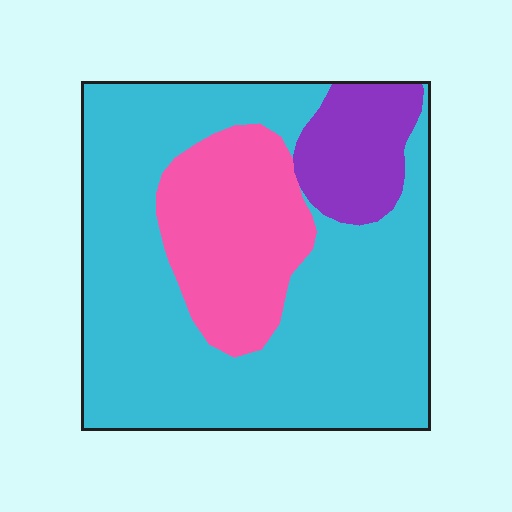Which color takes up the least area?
Purple, at roughly 10%.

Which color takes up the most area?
Cyan, at roughly 65%.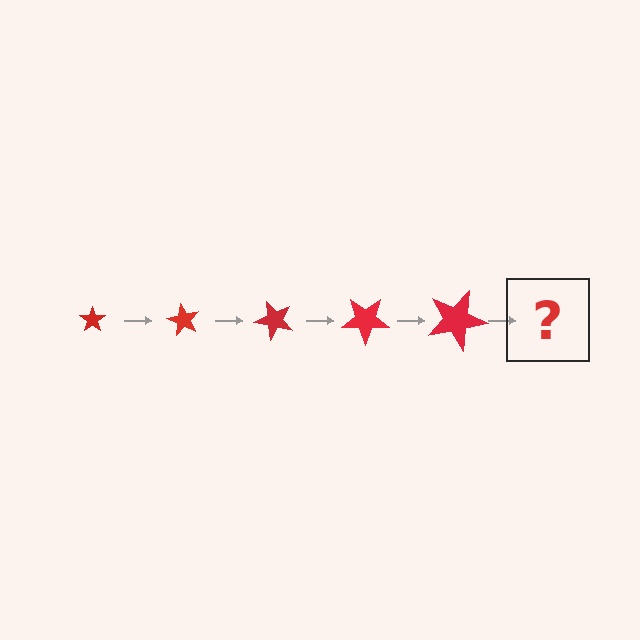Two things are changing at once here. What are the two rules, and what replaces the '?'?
The two rules are that the star grows larger each step and it rotates 60 degrees each step. The '?' should be a star, larger than the previous one and rotated 300 degrees from the start.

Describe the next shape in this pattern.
It should be a star, larger than the previous one and rotated 300 degrees from the start.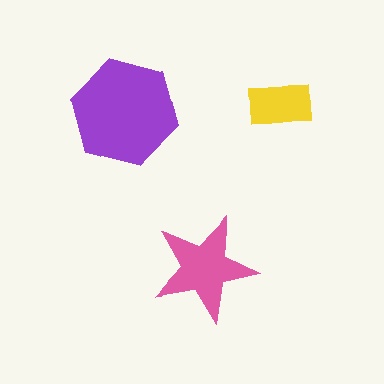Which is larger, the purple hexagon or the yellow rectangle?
The purple hexagon.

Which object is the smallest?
The yellow rectangle.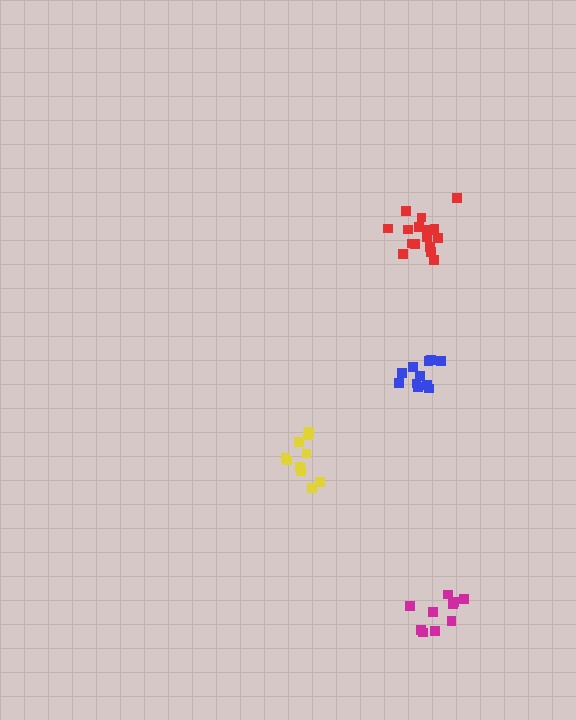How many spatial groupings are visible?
There are 4 spatial groupings.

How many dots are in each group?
Group 1: 16 dots, Group 2: 10 dots, Group 3: 11 dots, Group 4: 10 dots (47 total).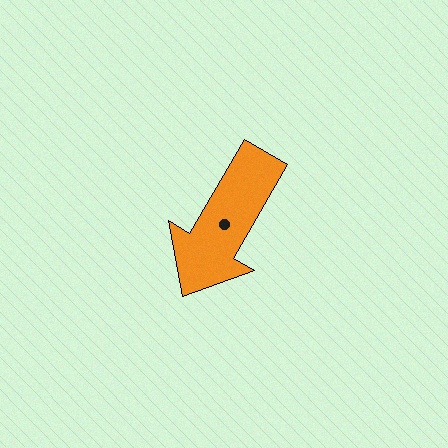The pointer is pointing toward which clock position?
Roughly 7 o'clock.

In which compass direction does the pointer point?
Southwest.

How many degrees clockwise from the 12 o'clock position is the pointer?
Approximately 210 degrees.